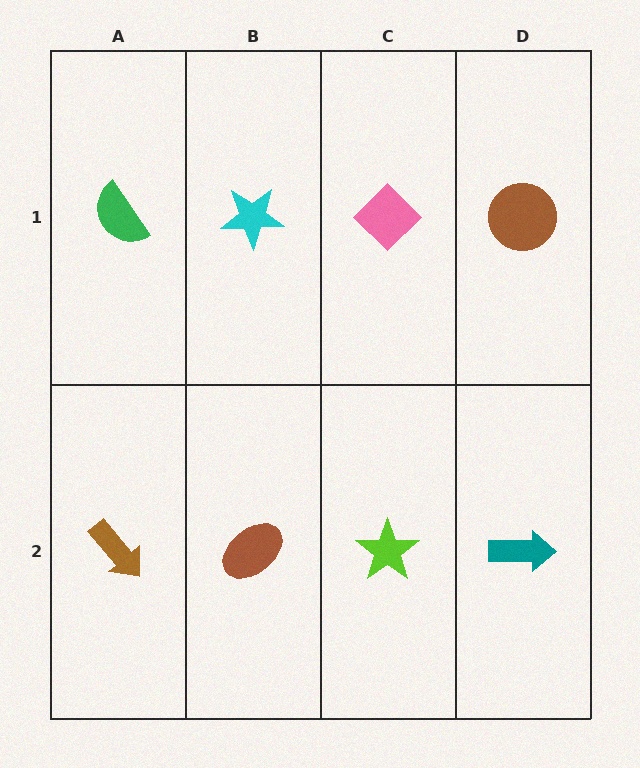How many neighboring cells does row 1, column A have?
2.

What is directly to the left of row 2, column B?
A brown arrow.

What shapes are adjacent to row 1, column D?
A teal arrow (row 2, column D), a pink diamond (row 1, column C).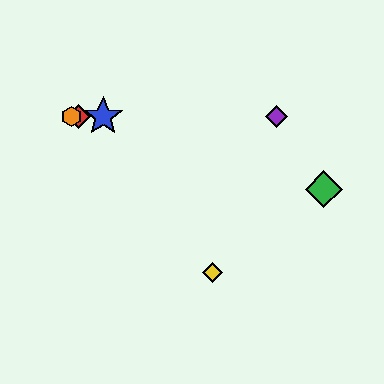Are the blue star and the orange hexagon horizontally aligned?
Yes, both are at y≈117.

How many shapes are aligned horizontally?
4 shapes (the red diamond, the blue star, the purple diamond, the orange hexagon) are aligned horizontally.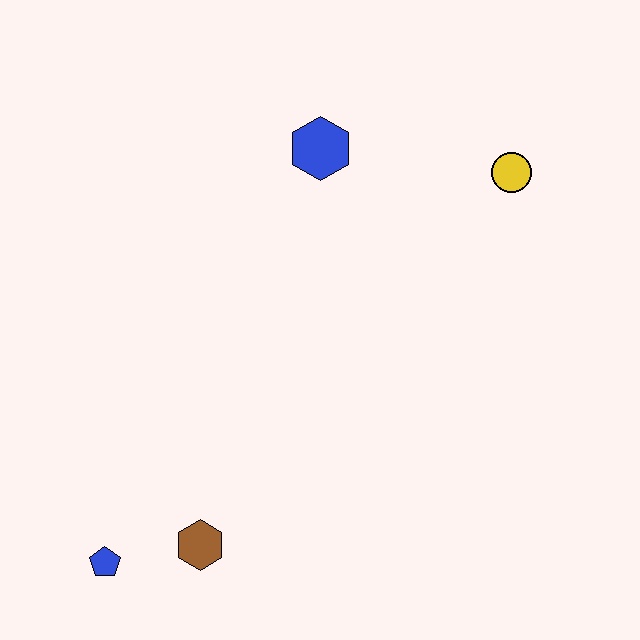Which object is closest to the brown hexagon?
The blue pentagon is closest to the brown hexagon.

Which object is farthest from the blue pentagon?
The yellow circle is farthest from the blue pentagon.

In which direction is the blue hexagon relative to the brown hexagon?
The blue hexagon is above the brown hexagon.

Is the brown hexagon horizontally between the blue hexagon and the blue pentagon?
Yes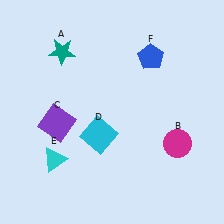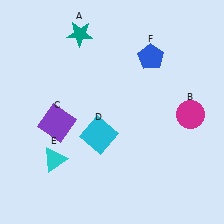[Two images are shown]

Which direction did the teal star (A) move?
The teal star (A) moved right.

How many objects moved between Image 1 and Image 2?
2 objects moved between the two images.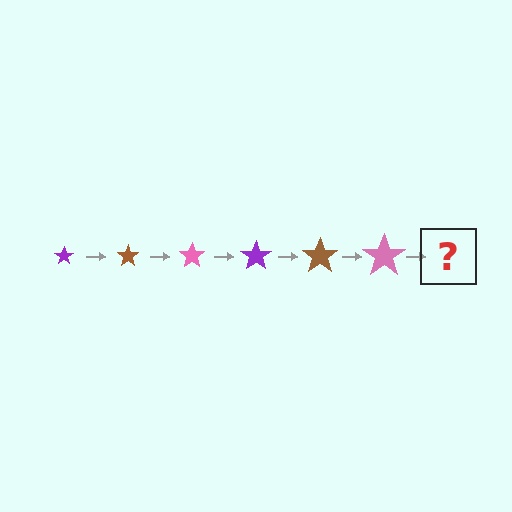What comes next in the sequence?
The next element should be a purple star, larger than the previous one.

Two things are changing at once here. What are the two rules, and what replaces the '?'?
The two rules are that the star grows larger each step and the color cycles through purple, brown, and pink. The '?' should be a purple star, larger than the previous one.